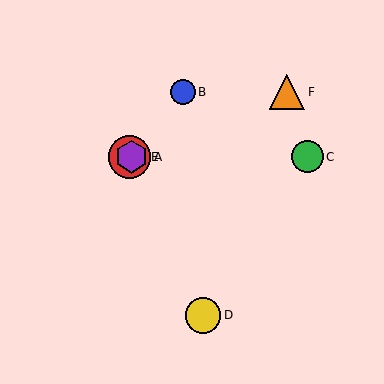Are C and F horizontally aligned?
No, C is at y≈157 and F is at y≈92.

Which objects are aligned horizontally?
Objects A, C, E are aligned horizontally.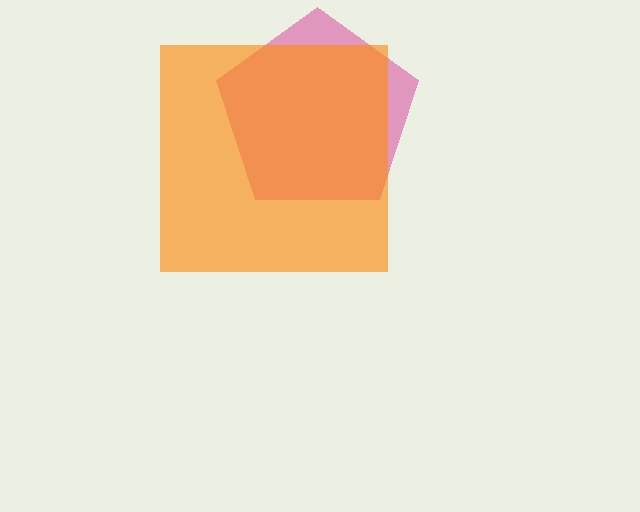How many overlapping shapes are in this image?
There are 2 overlapping shapes in the image.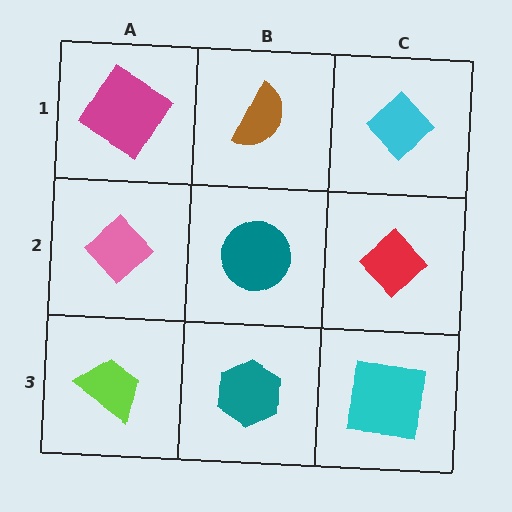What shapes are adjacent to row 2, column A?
A magenta diamond (row 1, column A), a lime trapezoid (row 3, column A), a teal circle (row 2, column B).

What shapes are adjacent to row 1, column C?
A red diamond (row 2, column C), a brown semicircle (row 1, column B).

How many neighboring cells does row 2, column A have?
3.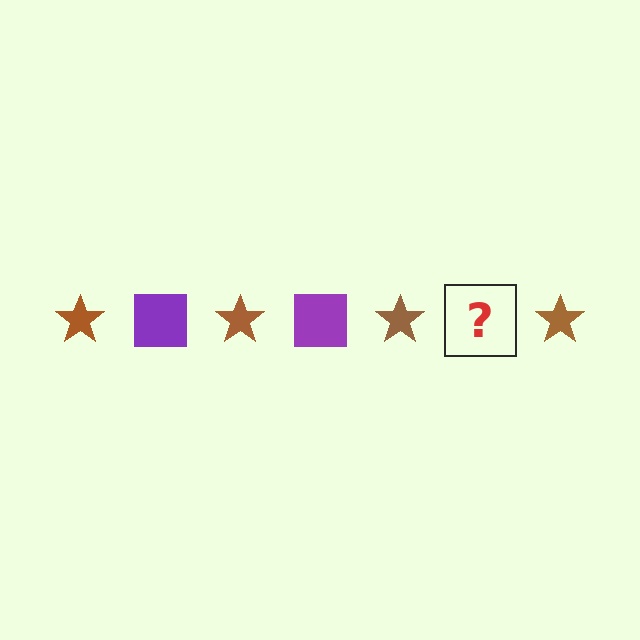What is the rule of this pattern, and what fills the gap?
The rule is that the pattern alternates between brown star and purple square. The gap should be filled with a purple square.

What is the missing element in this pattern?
The missing element is a purple square.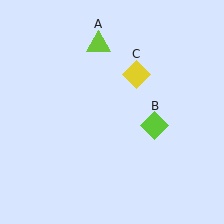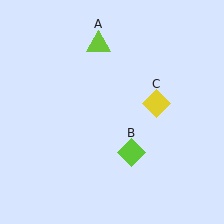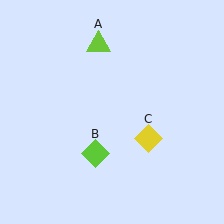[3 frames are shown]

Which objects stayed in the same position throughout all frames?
Lime triangle (object A) remained stationary.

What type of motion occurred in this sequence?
The lime diamond (object B), yellow diamond (object C) rotated clockwise around the center of the scene.